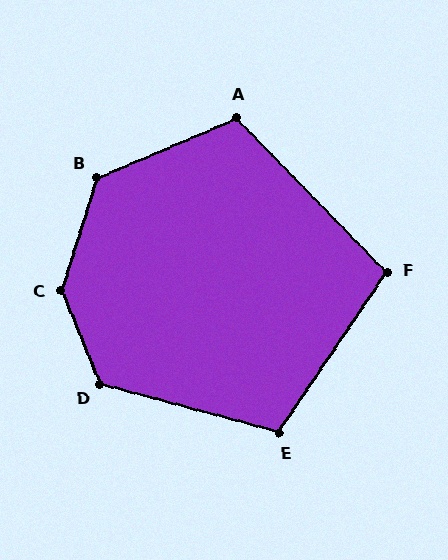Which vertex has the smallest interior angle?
F, at approximately 102 degrees.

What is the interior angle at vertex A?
Approximately 111 degrees (obtuse).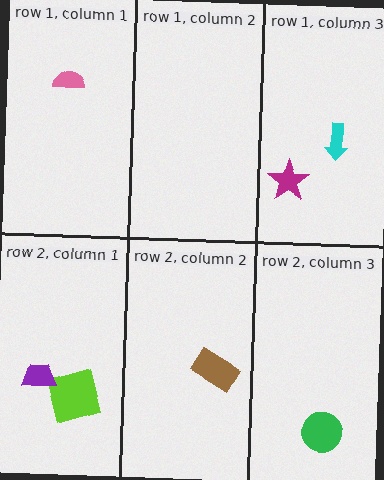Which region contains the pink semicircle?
The row 1, column 1 region.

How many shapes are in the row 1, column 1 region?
1.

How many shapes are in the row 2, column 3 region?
1.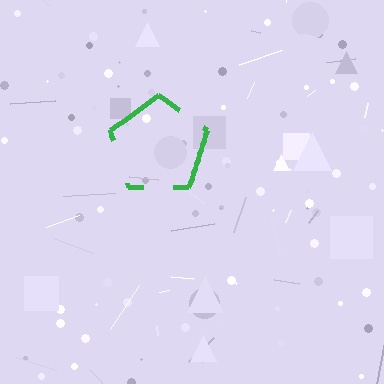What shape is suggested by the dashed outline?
The dashed outline suggests a pentagon.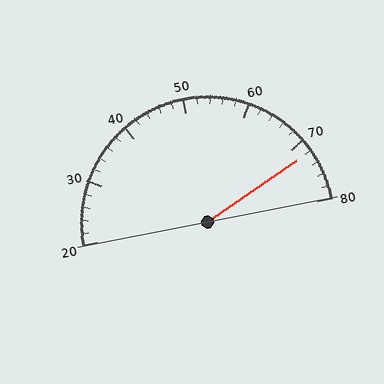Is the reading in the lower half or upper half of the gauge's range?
The reading is in the upper half of the range (20 to 80).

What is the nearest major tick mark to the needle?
The nearest major tick mark is 70.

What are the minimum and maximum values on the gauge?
The gauge ranges from 20 to 80.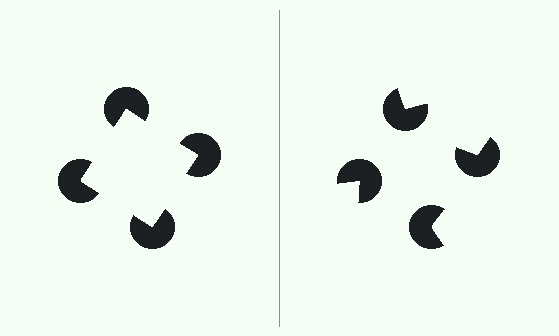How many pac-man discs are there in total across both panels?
8 — 4 on each side.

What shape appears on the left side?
An illusory square.